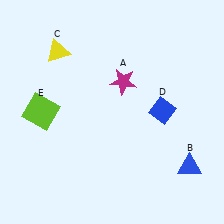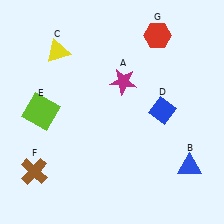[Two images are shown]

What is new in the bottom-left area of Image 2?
A brown cross (F) was added in the bottom-left area of Image 2.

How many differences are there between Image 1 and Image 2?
There are 2 differences between the two images.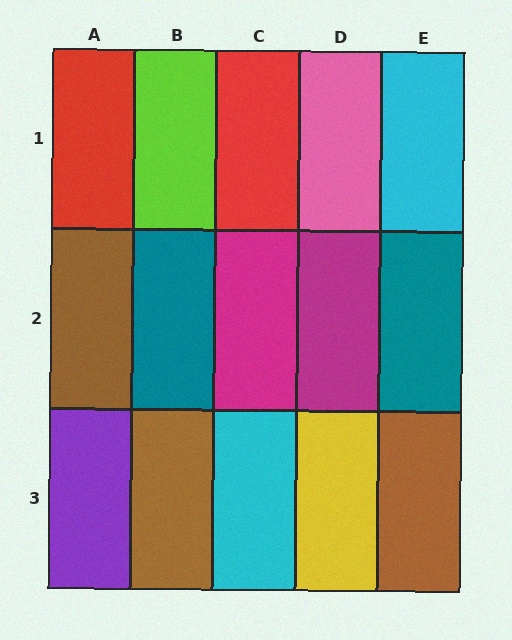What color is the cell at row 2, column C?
Magenta.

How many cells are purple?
1 cell is purple.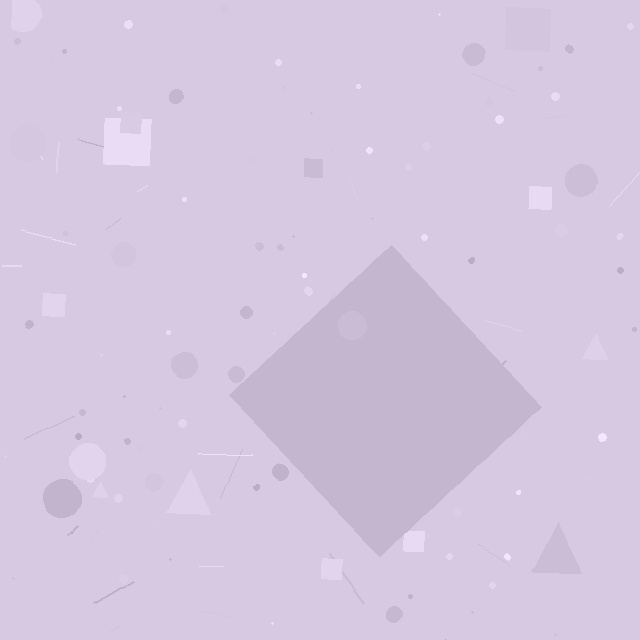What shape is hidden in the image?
A diamond is hidden in the image.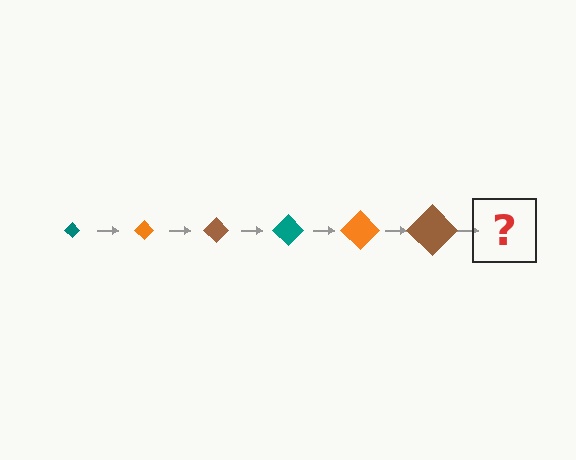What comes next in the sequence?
The next element should be a teal diamond, larger than the previous one.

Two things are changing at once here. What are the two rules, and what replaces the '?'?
The two rules are that the diamond grows larger each step and the color cycles through teal, orange, and brown. The '?' should be a teal diamond, larger than the previous one.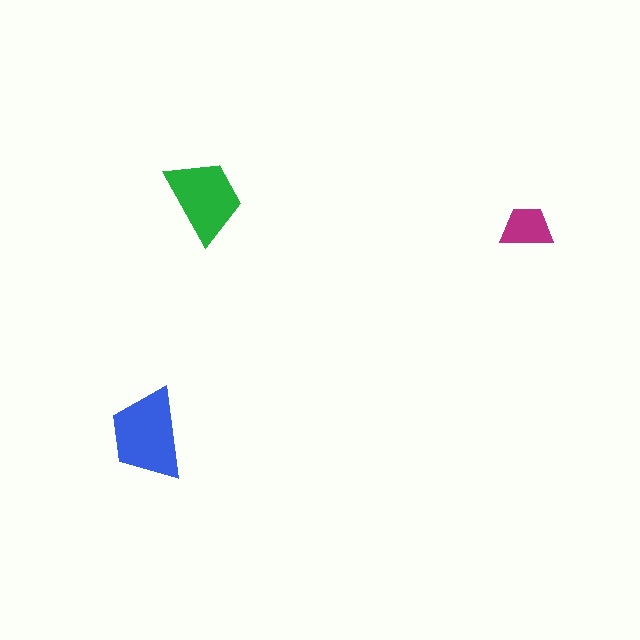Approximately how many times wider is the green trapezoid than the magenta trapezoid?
About 1.5 times wider.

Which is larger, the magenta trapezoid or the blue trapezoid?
The blue one.